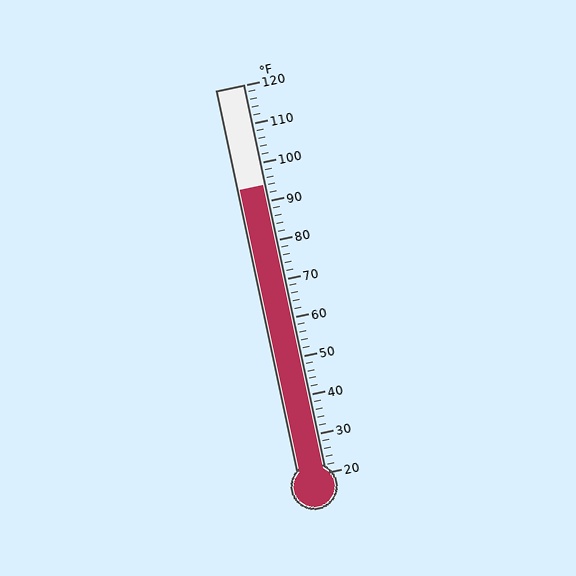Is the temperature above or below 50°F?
The temperature is above 50°F.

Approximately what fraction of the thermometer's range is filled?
The thermometer is filled to approximately 75% of its range.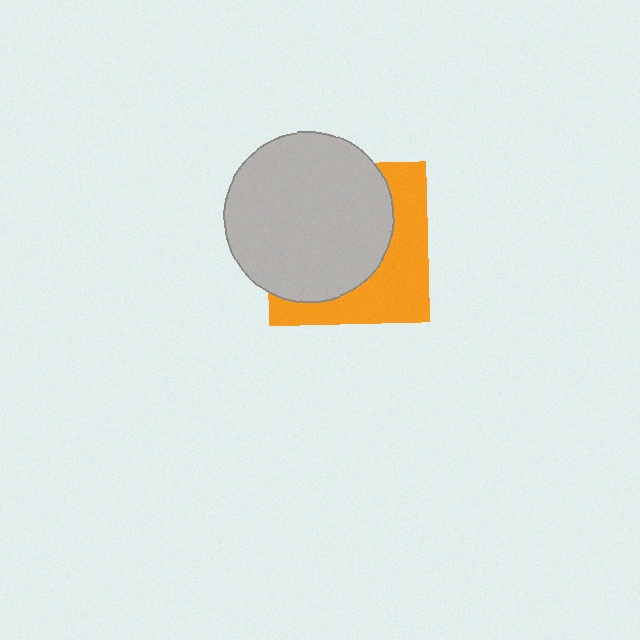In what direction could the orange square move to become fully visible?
The orange square could move toward the lower-right. That would shift it out from behind the light gray circle entirely.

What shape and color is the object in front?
The object in front is a light gray circle.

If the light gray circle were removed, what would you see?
You would see the complete orange square.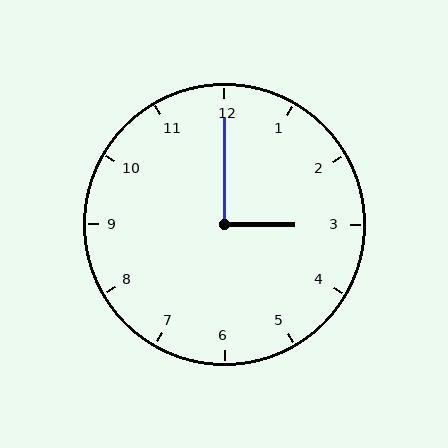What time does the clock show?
3:00.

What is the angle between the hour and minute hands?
Approximately 90 degrees.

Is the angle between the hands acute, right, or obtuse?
It is right.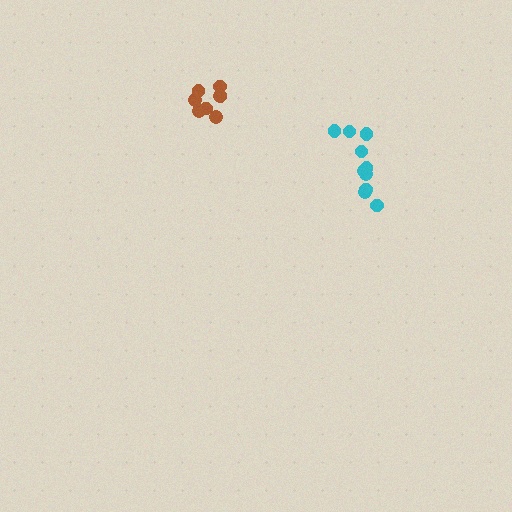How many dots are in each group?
Group 1: 10 dots, Group 2: 8 dots (18 total).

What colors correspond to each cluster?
The clusters are colored: cyan, brown.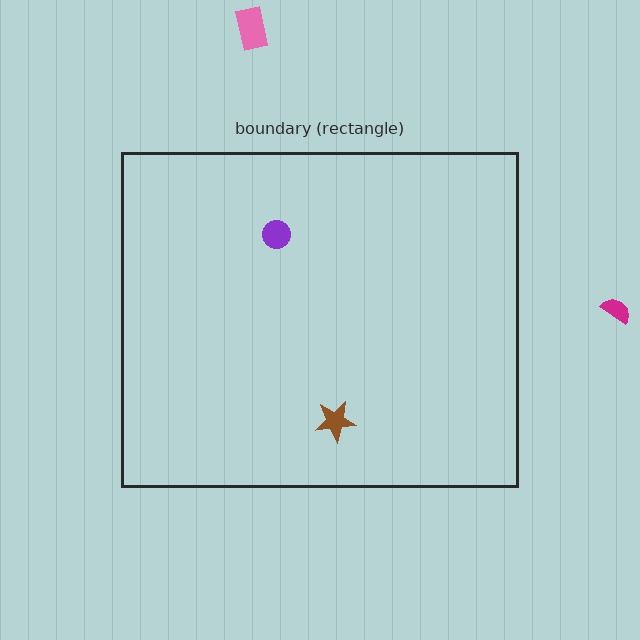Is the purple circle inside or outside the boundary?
Inside.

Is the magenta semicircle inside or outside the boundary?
Outside.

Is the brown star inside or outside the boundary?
Inside.